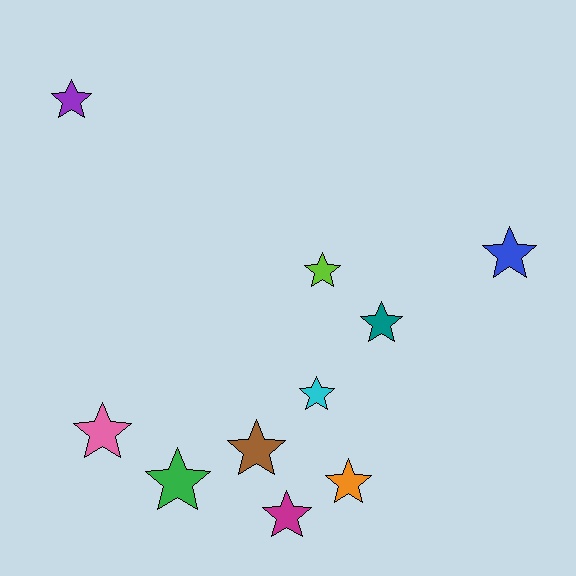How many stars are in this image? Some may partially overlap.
There are 10 stars.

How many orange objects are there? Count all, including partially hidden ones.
There is 1 orange object.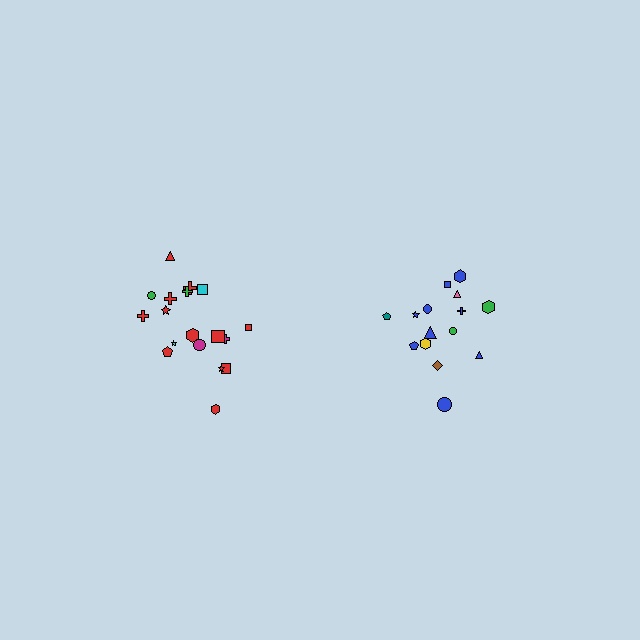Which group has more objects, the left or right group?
The left group.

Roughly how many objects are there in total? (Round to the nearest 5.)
Roughly 35 objects in total.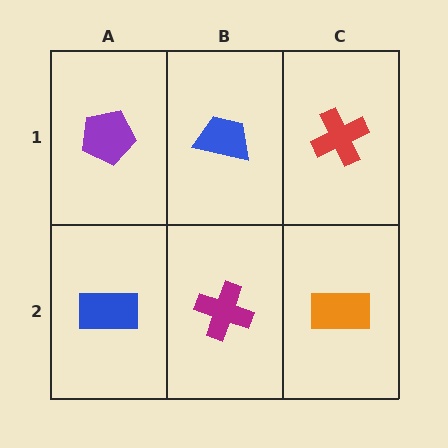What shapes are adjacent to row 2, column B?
A blue trapezoid (row 1, column B), a blue rectangle (row 2, column A), an orange rectangle (row 2, column C).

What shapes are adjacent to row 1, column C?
An orange rectangle (row 2, column C), a blue trapezoid (row 1, column B).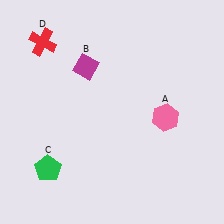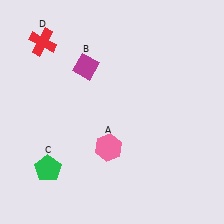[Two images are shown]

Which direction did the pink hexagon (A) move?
The pink hexagon (A) moved left.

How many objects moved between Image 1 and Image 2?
1 object moved between the two images.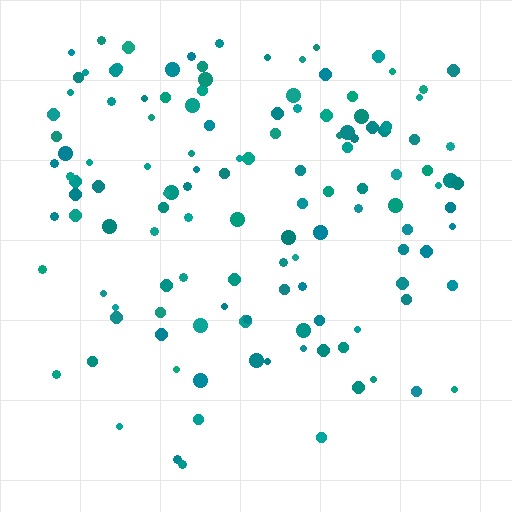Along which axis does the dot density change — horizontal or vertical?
Vertical.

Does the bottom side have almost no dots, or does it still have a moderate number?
Still a moderate number, just noticeably fewer than the top.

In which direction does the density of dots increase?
From bottom to top, with the top side densest.